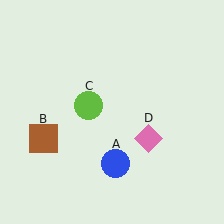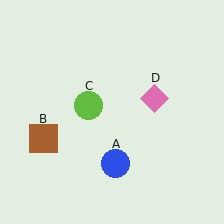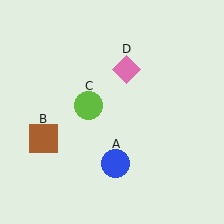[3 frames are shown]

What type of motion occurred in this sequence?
The pink diamond (object D) rotated counterclockwise around the center of the scene.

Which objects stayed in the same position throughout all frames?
Blue circle (object A) and brown square (object B) and lime circle (object C) remained stationary.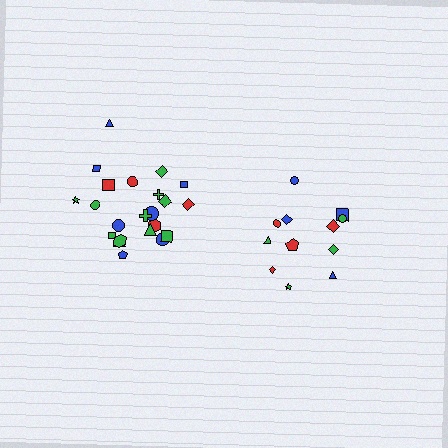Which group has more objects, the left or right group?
The left group.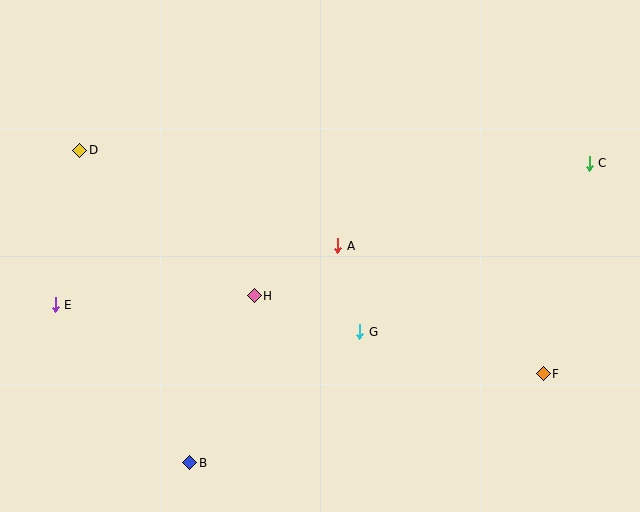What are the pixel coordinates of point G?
Point G is at (360, 332).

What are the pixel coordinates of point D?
Point D is at (80, 150).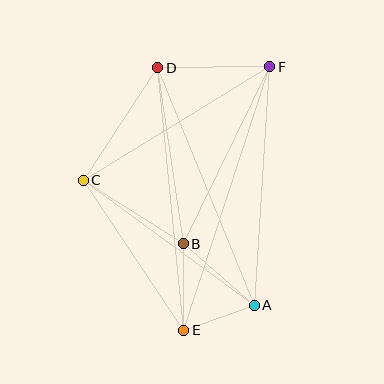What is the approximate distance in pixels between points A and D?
The distance between A and D is approximately 256 pixels.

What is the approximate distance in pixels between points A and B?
The distance between A and B is approximately 94 pixels.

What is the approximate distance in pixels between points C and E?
The distance between C and E is approximately 181 pixels.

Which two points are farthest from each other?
Points E and F are farthest from each other.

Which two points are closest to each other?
Points A and E are closest to each other.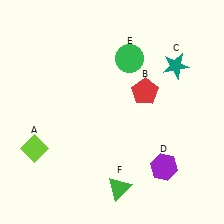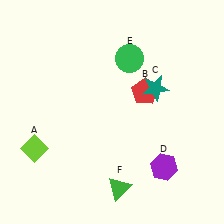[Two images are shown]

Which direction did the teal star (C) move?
The teal star (C) moved down.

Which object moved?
The teal star (C) moved down.